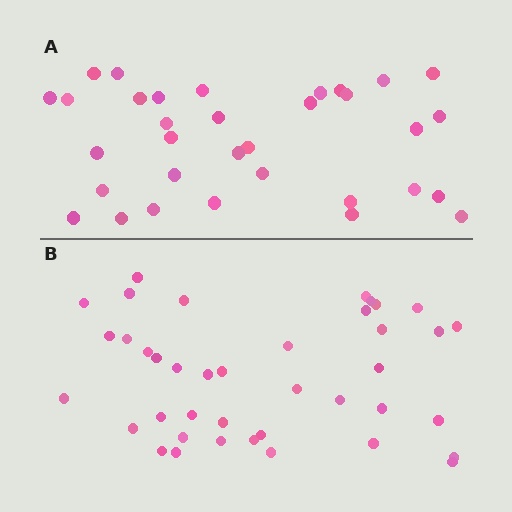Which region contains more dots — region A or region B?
Region B (the bottom region) has more dots.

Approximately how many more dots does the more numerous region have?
Region B has roughly 8 or so more dots than region A.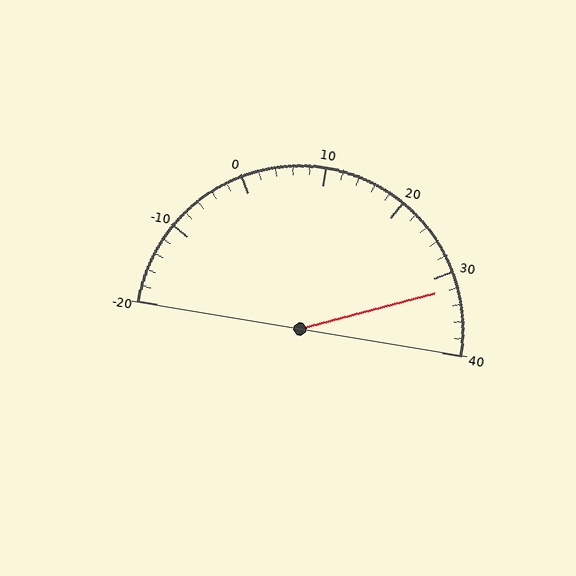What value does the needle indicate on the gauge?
The needle indicates approximately 32.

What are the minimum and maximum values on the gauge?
The gauge ranges from -20 to 40.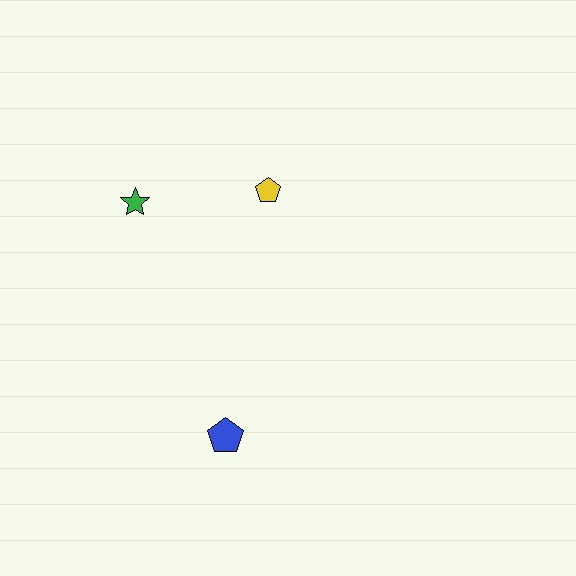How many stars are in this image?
There is 1 star.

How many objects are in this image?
There are 3 objects.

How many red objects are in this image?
There are no red objects.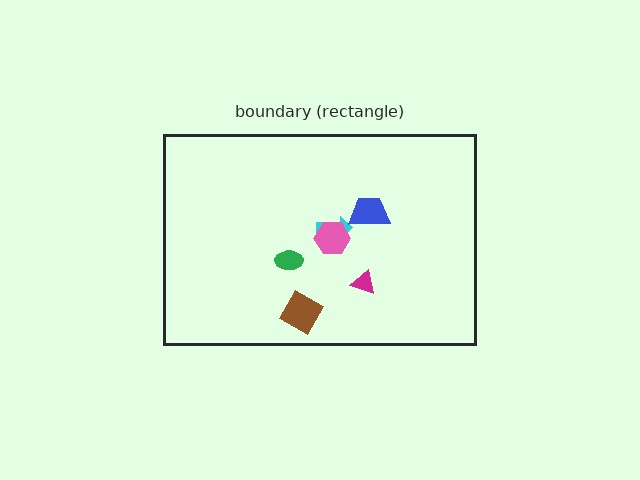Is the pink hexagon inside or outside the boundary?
Inside.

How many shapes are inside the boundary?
6 inside, 0 outside.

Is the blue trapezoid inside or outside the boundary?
Inside.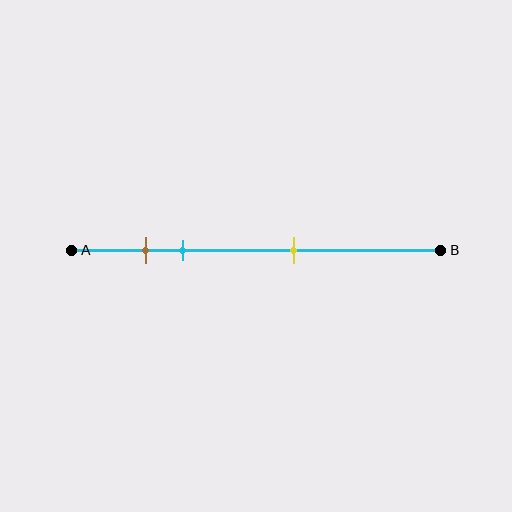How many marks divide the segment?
There are 3 marks dividing the segment.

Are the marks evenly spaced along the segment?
No, the marks are not evenly spaced.